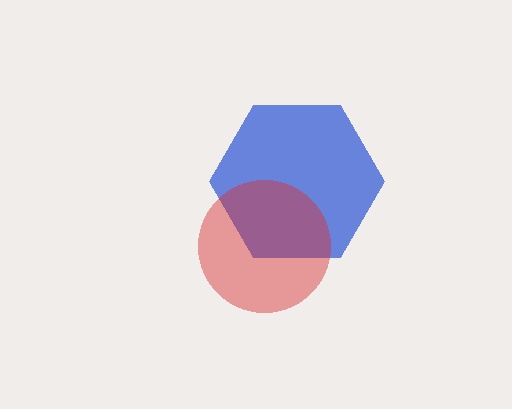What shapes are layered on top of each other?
The layered shapes are: a blue hexagon, a red circle.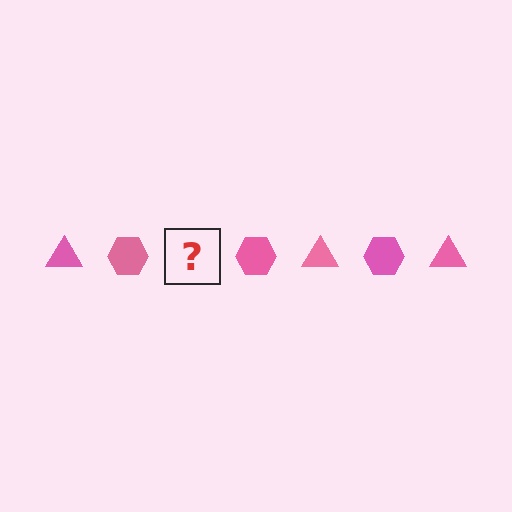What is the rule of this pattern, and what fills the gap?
The rule is that the pattern cycles through triangle, hexagon shapes in pink. The gap should be filled with a pink triangle.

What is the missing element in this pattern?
The missing element is a pink triangle.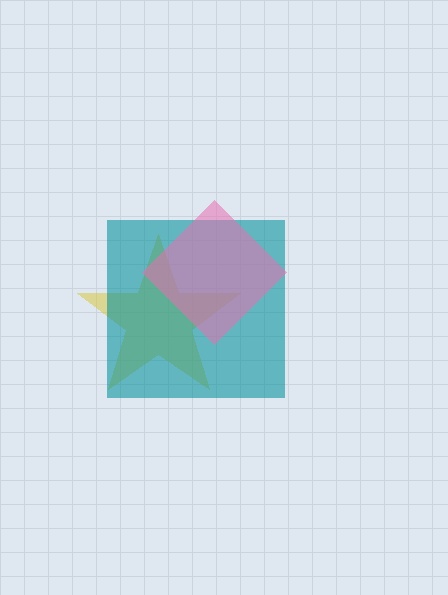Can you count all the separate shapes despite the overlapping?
Yes, there are 3 separate shapes.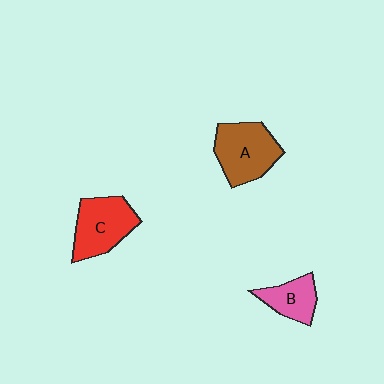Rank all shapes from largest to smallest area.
From largest to smallest: A (brown), C (red), B (pink).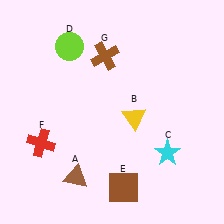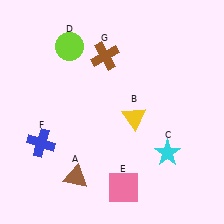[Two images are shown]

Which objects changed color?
E changed from brown to pink. F changed from red to blue.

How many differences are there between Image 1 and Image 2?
There are 2 differences between the two images.